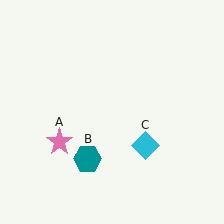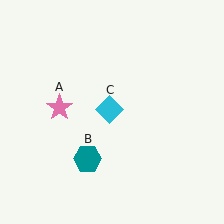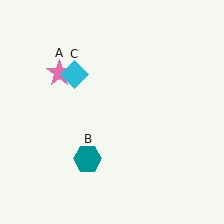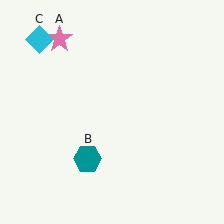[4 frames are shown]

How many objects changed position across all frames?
2 objects changed position: pink star (object A), cyan diamond (object C).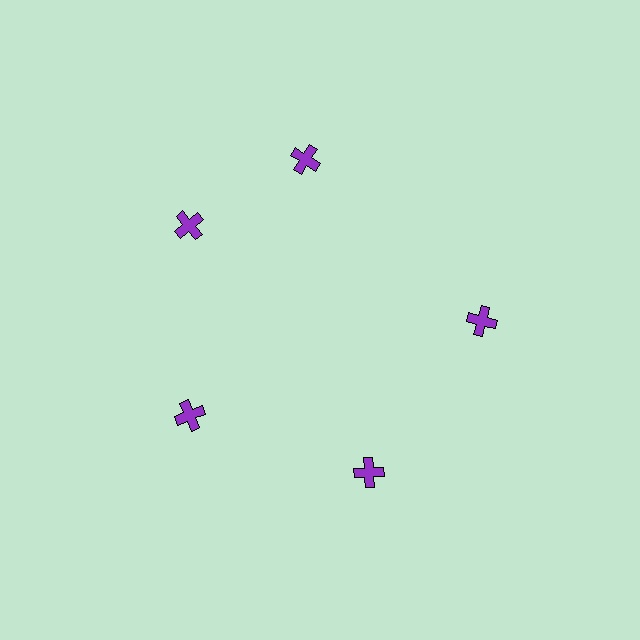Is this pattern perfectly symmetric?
No. The 5 purple crosses are arranged in a ring, but one element near the 1 o'clock position is rotated out of alignment along the ring, breaking the 5-fold rotational symmetry.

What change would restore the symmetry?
The symmetry would be restored by rotating it back into even spacing with its neighbors so that all 5 crosses sit at equal angles and equal distance from the center.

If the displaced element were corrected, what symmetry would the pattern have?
It would have 5-fold rotational symmetry — the pattern would map onto itself every 72 degrees.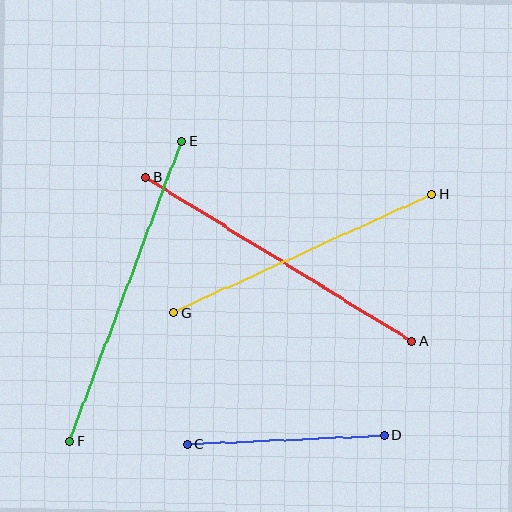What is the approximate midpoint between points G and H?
The midpoint is at approximately (303, 253) pixels.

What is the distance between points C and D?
The distance is approximately 197 pixels.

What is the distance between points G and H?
The distance is approximately 284 pixels.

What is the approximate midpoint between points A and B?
The midpoint is at approximately (279, 259) pixels.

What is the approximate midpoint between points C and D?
The midpoint is at approximately (286, 440) pixels.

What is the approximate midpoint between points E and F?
The midpoint is at approximately (126, 291) pixels.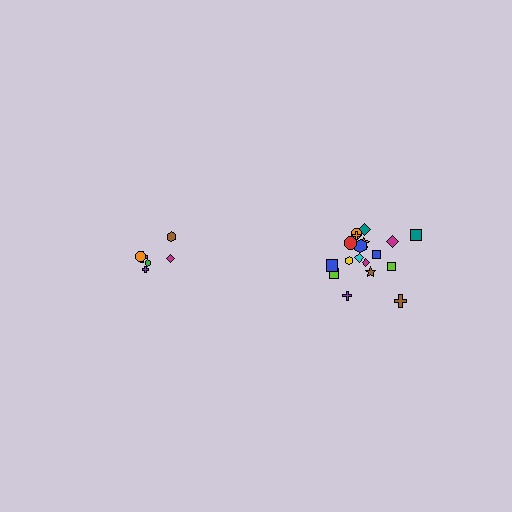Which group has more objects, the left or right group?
The right group.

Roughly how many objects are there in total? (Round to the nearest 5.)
Roughly 25 objects in total.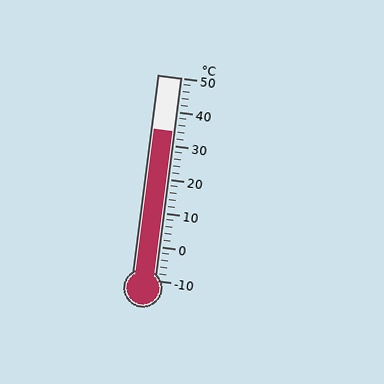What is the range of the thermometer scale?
The thermometer scale ranges from -10°C to 50°C.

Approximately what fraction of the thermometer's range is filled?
The thermometer is filled to approximately 75% of its range.